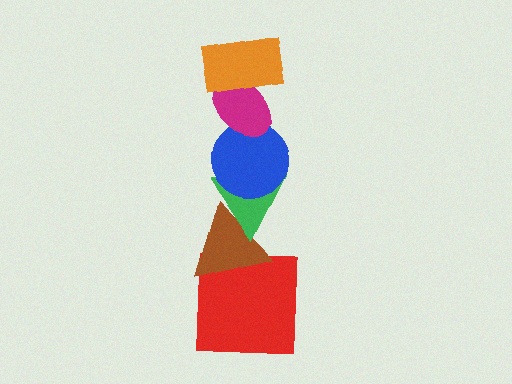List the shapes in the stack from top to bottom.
From top to bottom: the orange rectangle, the magenta ellipse, the blue circle, the green triangle, the brown triangle, the red square.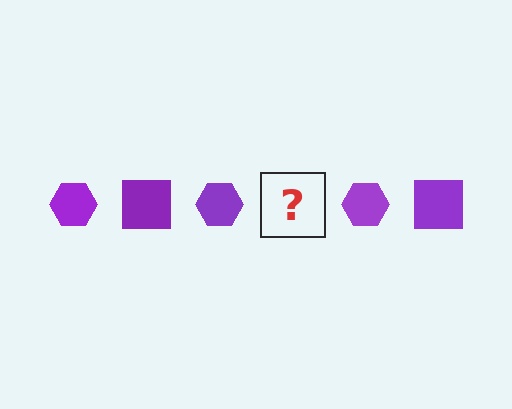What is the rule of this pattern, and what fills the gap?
The rule is that the pattern cycles through hexagon, square shapes in purple. The gap should be filled with a purple square.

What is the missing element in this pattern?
The missing element is a purple square.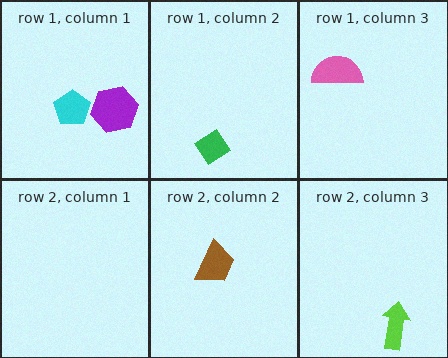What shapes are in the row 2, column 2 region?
The brown trapezoid.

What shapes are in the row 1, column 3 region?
The pink semicircle.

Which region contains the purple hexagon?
The row 1, column 1 region.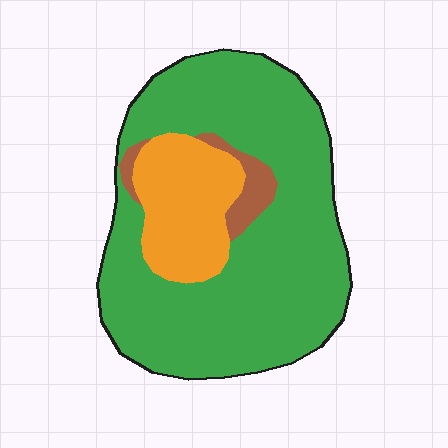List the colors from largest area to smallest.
From largest to smallest: green, orange, brown.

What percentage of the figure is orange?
Orange covers about 20% of the figure.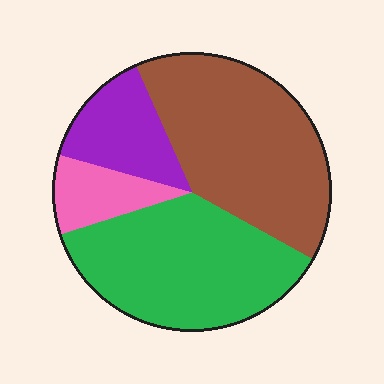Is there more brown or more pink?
Brown.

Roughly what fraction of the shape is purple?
Purple covers 14% of the shape.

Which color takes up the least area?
Pink, at roughly 10%.